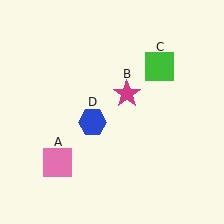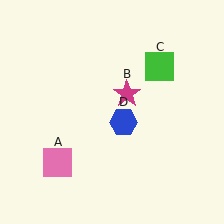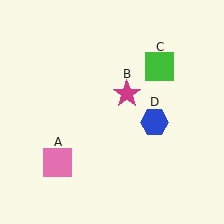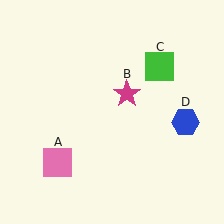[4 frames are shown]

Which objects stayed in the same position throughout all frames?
Pink square (object A) and magenta star (object B) and green square (object C) remained stationary.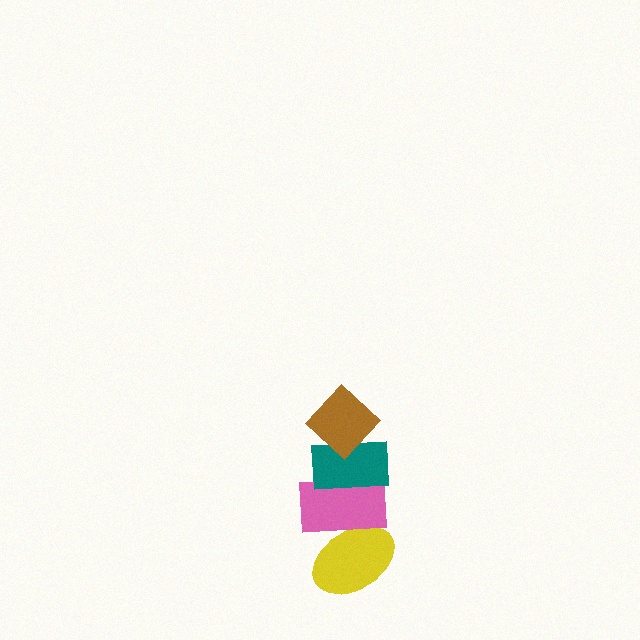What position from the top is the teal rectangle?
The teal rectangle is 2nd from the top.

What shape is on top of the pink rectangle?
The teal rectangle is on top of the pink rectangle.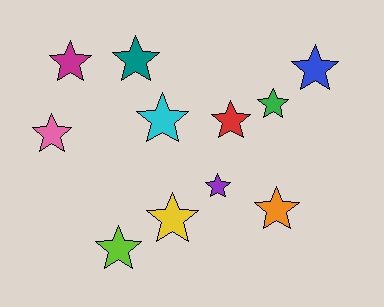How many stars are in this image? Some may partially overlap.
There are 11 stars.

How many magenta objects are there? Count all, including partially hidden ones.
There is 1 magenta object.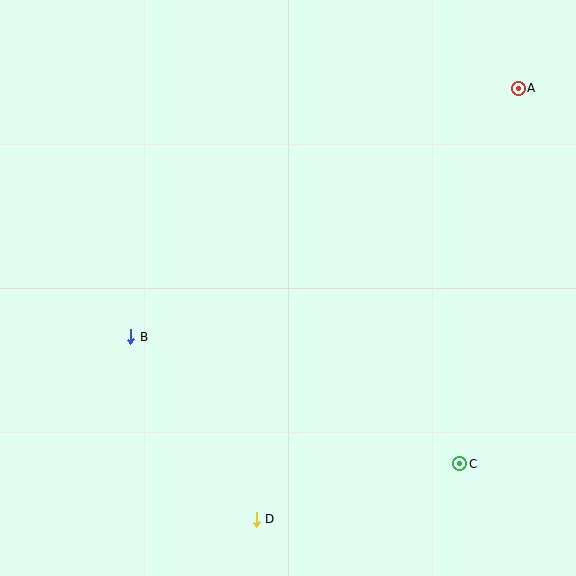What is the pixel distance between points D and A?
The distance between D and A is 504 pixels.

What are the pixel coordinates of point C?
Point C is at (460, 464).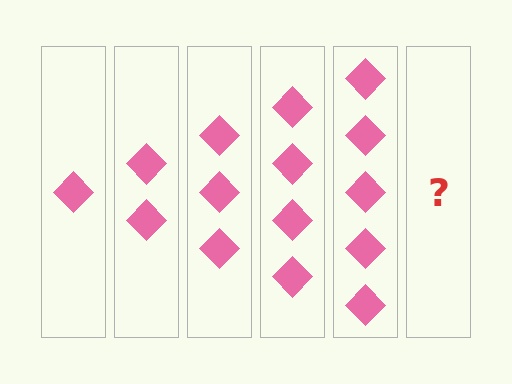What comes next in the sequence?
The next element should be 6 diamonds.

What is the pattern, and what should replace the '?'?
The pattern is that each step adds one more diamond. The '?' should be 6 diamonds.